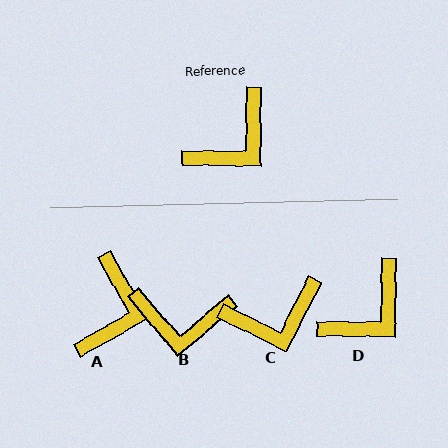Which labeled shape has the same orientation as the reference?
D.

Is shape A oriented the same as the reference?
No, it is off by about 30 degrees.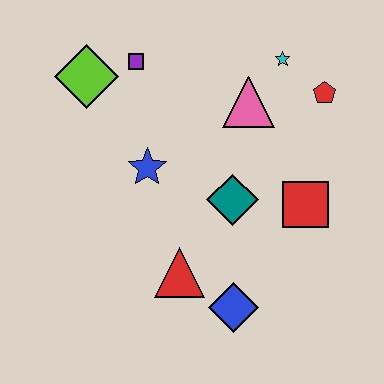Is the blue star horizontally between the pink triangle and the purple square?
Yes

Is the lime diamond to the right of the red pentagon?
No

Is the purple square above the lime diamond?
Yes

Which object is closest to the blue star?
The teal diamond is closest to the blue star.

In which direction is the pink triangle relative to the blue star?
The pink triangle is to the right of the blue star.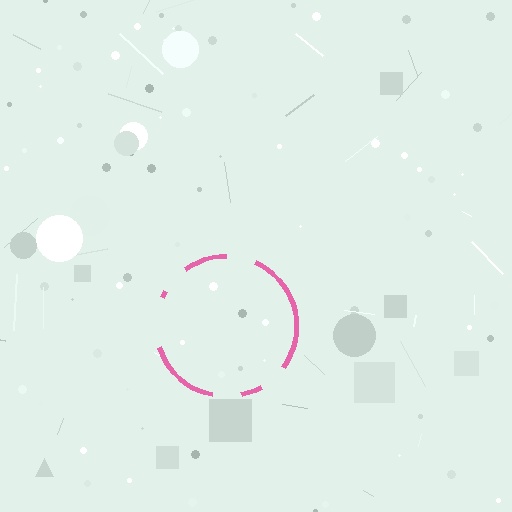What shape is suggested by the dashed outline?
The dashed outline suggests a circle.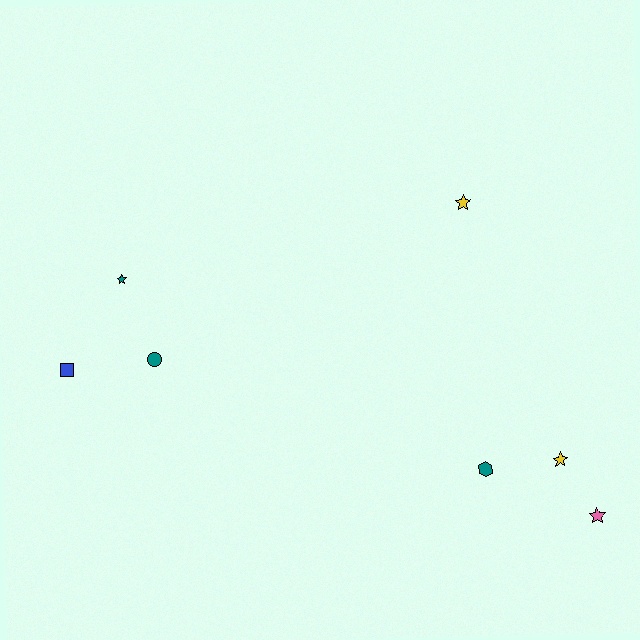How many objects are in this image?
There are 7 objects.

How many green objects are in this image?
There are no green objects.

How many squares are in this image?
There is 1 square.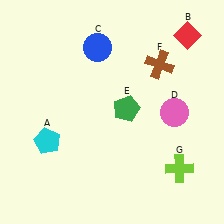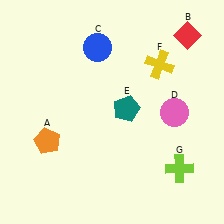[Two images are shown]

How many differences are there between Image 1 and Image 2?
There are 3 differences between the two images.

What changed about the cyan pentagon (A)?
In Image 1, A is cyan. In Image 2, it changed to orange.